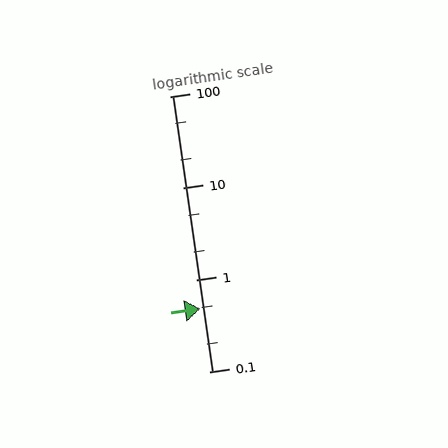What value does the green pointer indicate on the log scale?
The pointer indicates approximately 0.48.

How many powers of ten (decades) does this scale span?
The scale spans 3 decades, from 0.1 to 100.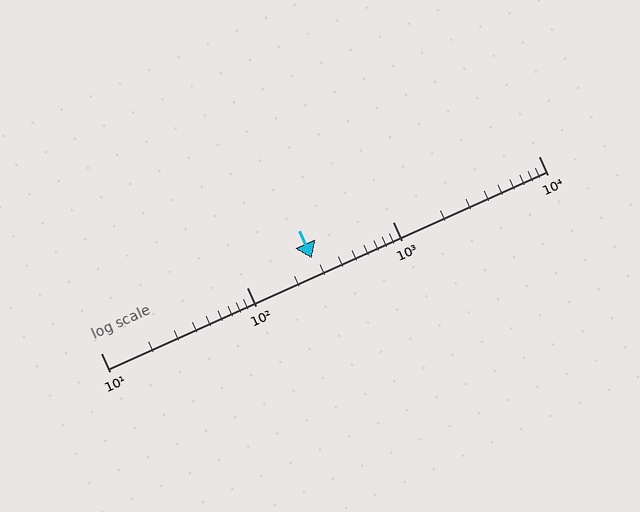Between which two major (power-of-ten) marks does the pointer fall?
The pointer is between 100 and 1000.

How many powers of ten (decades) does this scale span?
The scale spans 3 decades, from 10 to 10000.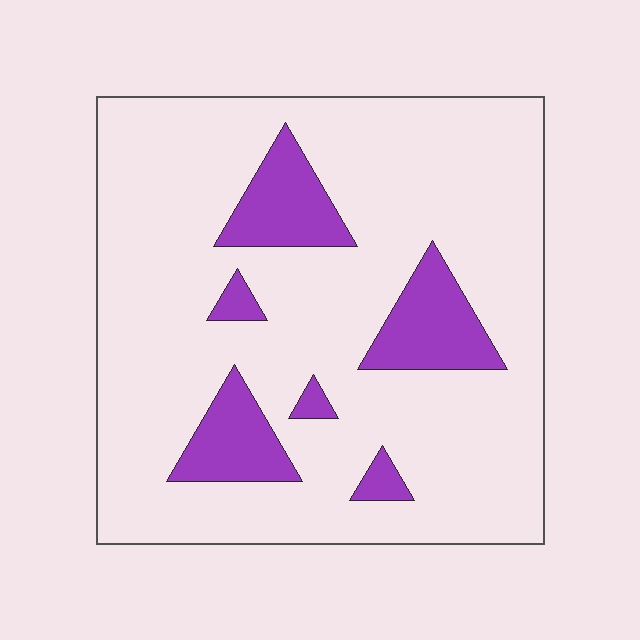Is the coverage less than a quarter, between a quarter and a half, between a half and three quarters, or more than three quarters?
Less than a quarter.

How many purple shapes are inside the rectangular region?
6.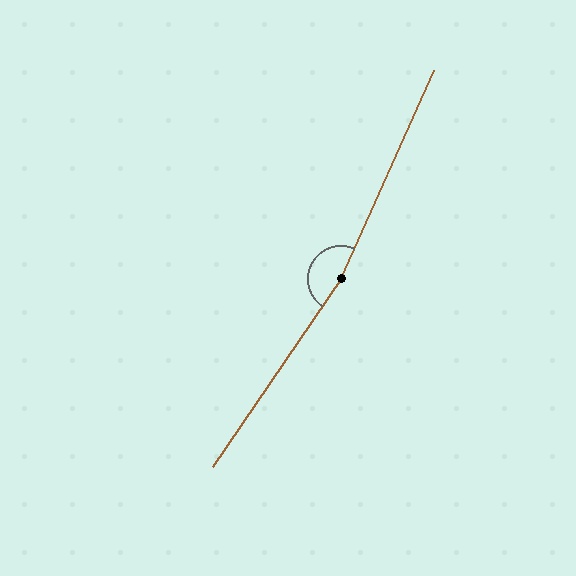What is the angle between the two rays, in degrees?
Approximately 170 degrees.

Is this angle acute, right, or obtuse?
It is obtuse.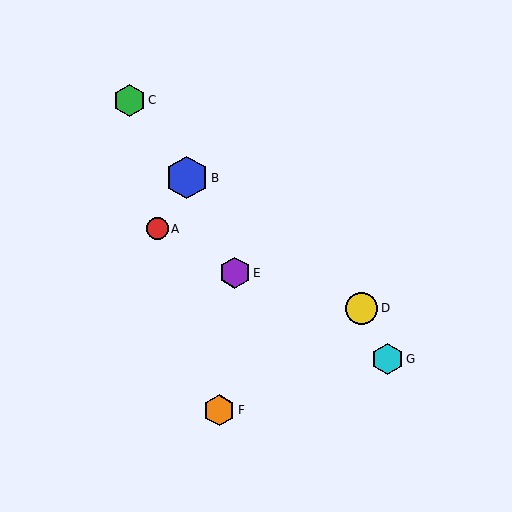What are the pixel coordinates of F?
Object F is at (219, 410).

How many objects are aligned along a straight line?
3 objects (A, E, G) are aligned along a straight line.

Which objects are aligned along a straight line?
Objects A, E, G are aligned along a straight line.